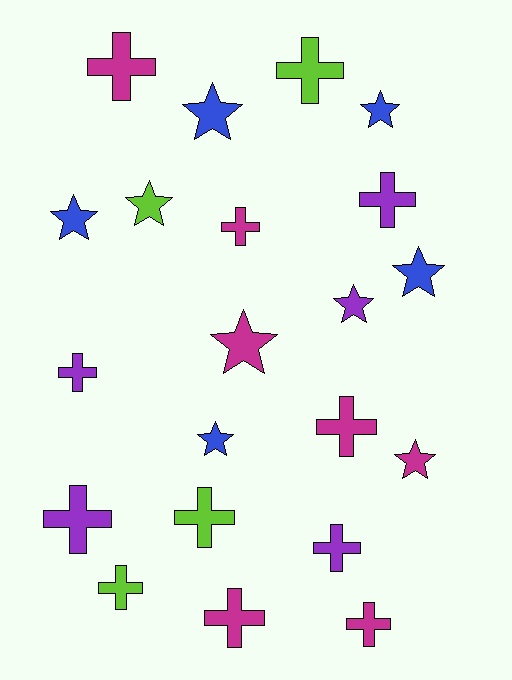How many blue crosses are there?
There are no blue crosses.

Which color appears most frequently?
Magenta, with 7 objects.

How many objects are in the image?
There are 21 objects.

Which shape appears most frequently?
Cross, with 12 objects.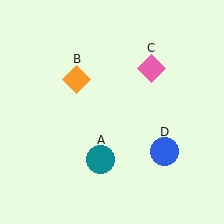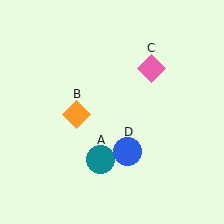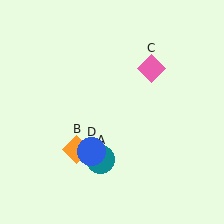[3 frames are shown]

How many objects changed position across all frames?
2 objects changed position: orange diamond (object B), blue circle (object D).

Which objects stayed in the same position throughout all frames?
Teal circle (object A) and pink diamond (object C) remained stationary.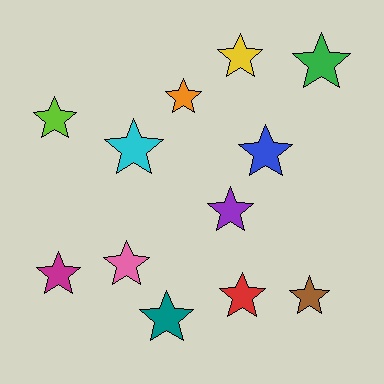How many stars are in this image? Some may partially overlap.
There are 12 stars.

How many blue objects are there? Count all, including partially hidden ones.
There is 1 blue object.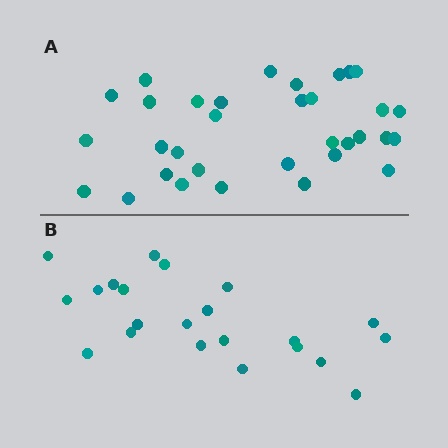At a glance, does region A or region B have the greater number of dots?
Region A (the top region) has more dots.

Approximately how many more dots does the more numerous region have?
Region A has roughly 12 or so more dots than region B.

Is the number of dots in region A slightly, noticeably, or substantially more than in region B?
Region A has substantially more. The ratio is roughly 1.5 to 1.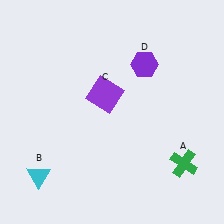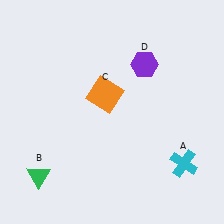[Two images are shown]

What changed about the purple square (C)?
In Image 1, C is purple. In Image 2, it changed to orange.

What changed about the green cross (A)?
In Image 1, A is green. In Image 2, it changed to cyan.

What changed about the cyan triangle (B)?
In Image 1, B is cyan. In Image 2, it changed to green.